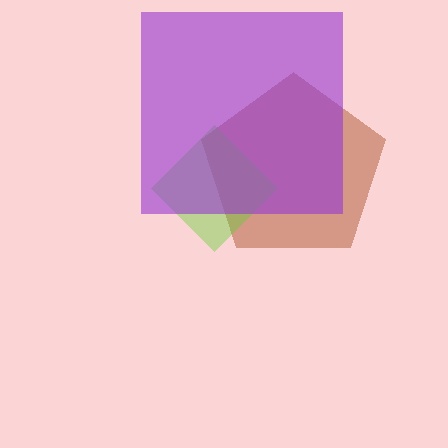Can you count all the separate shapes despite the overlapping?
Yes, there are 3 separate shapes.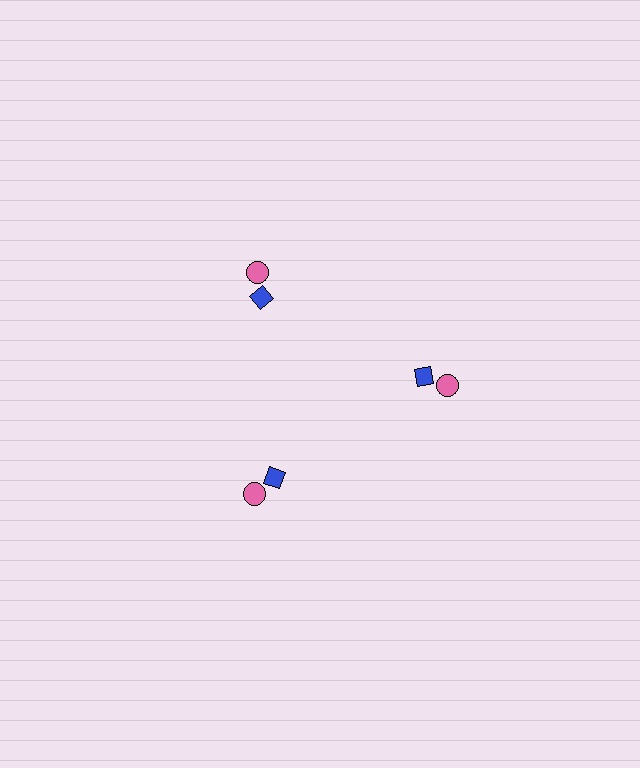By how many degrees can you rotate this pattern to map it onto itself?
The pattern maps onto itself every 120 degrees of rotation.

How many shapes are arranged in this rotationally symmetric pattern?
There are 6 shapes, arranged in 3 groups of 2.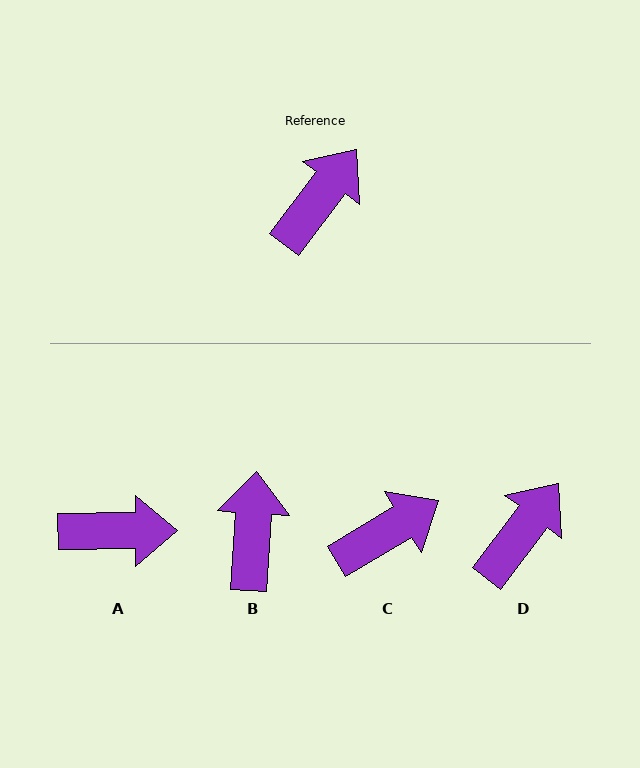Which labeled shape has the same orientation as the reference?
D.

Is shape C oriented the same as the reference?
No, it is off by about 22 degrees.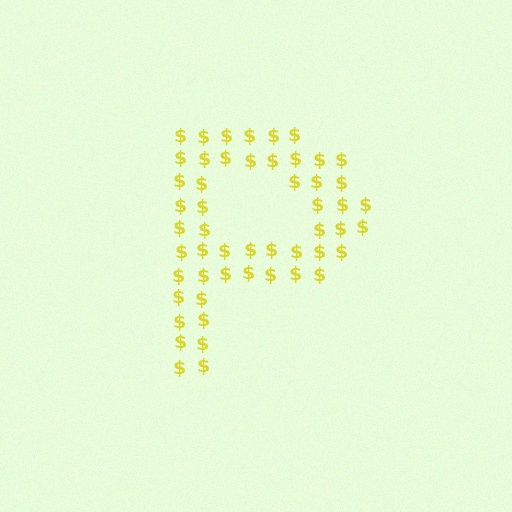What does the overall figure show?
The overall figure shows the letter P.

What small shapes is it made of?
It is made of small dollar signs.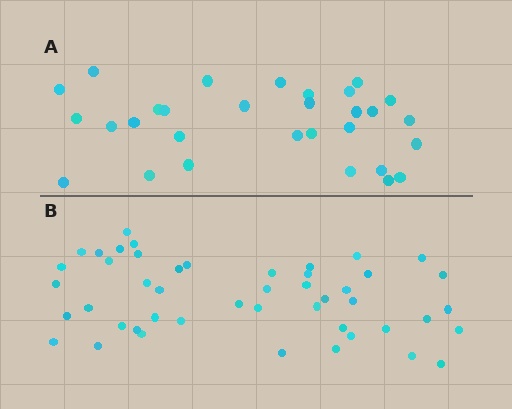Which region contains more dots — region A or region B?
Region B (the bottom region) has more dots.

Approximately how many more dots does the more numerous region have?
Region B has approximately 15 more dots than region A.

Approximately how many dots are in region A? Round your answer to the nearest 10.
About 30 dots.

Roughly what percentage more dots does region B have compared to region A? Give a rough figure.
About 55% more.